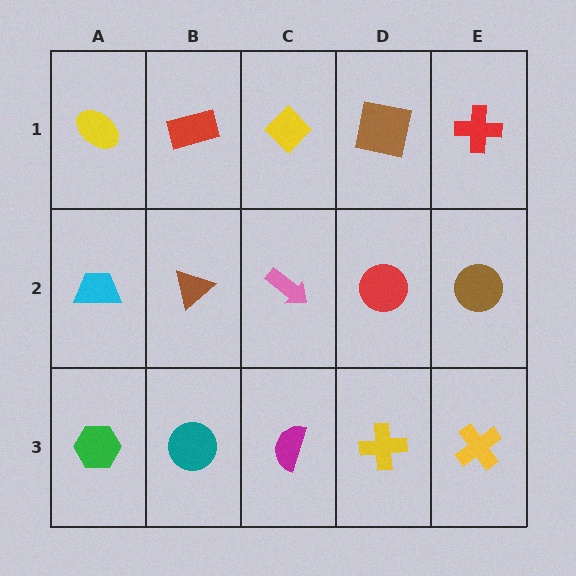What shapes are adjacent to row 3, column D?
A red circle (row 2, column D), a magenta semicircle (row 3, column C), a yellow cross (row 3, column E).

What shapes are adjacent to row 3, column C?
A pink arrow (row 2, column C), a teal circle (row 3, column B), a yellow cross (row 3, column D).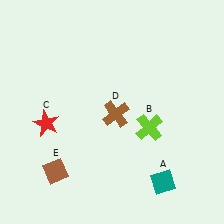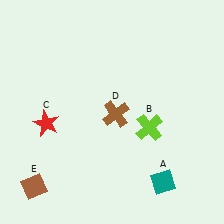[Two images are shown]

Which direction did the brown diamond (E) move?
The brown diamond (E) moved left.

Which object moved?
The brown diamond (E) moved left.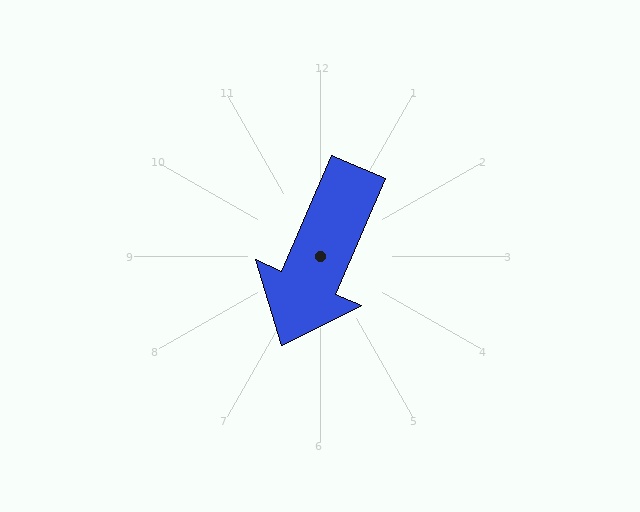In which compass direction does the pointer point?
Southwest.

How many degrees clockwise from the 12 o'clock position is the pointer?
Approximately 203 degrees.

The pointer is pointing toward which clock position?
Roughly 7 o'clock.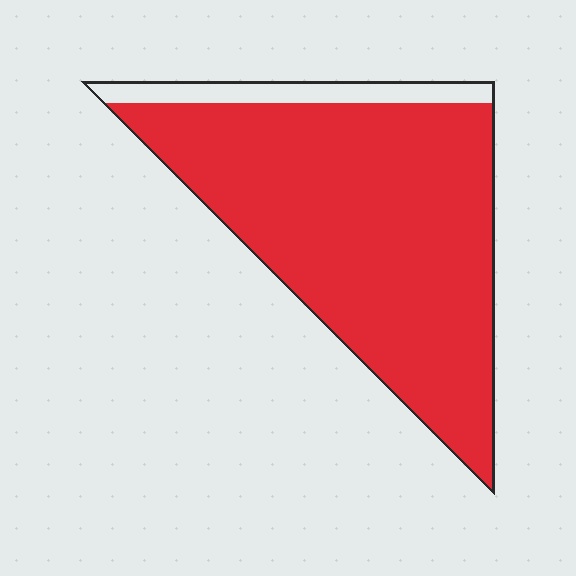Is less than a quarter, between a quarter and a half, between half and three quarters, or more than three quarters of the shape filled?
More than three quarters.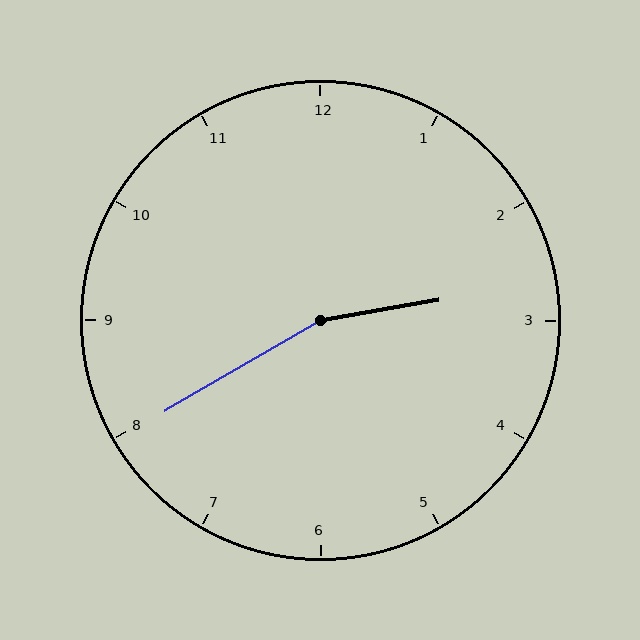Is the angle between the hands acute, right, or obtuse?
It is obtuse.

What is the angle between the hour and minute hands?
Approximately 160 degrees.